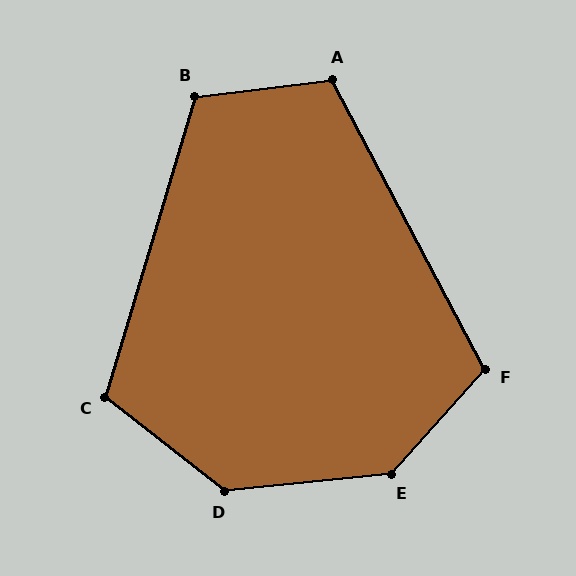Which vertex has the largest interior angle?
E, at approximately 138 degrees.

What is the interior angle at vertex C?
Approximately 112 degrees (obtuse).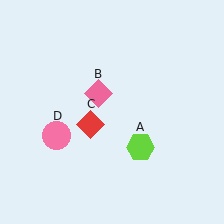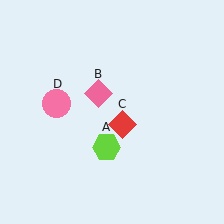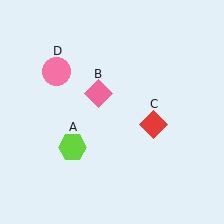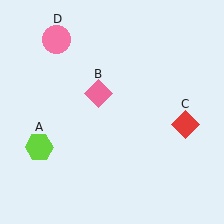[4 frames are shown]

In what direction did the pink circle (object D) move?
The pink circle (object D) moved up.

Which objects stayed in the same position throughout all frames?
Pink diamond (object B) remained stationary.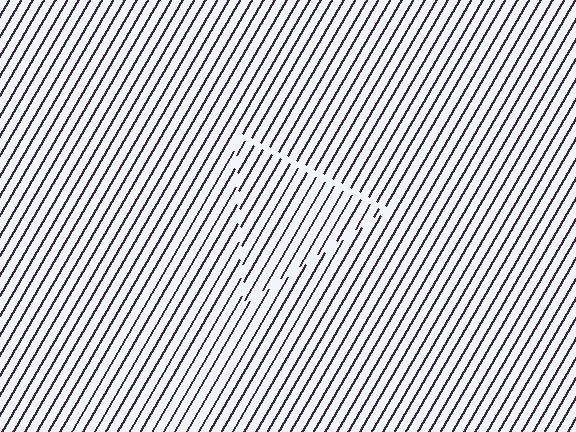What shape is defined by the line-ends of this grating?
An illusory triangle. The interior of the shape contains the same grating, shifted by half a period — the contour is defined by the phase discontinuity where line-ends from the inner and outer gratings abut.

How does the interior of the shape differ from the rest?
The interior of the shape contains the same grating, shifted by half a period — the contour is defined by the phase discontinuity where line-ends from the inner and outer gratings abut.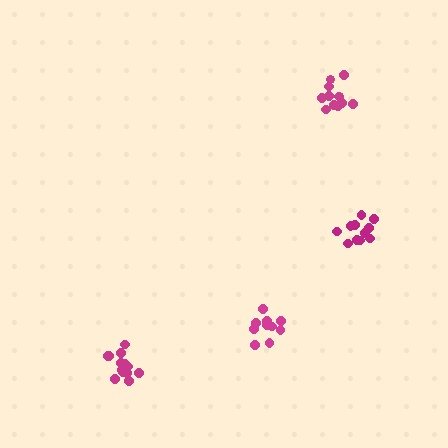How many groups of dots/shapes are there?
There are 4 groups.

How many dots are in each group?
Group 1: 11 dots, Group 2: 12 dots, Group 3: 14 dots, Group 4: 11 dots (48 total).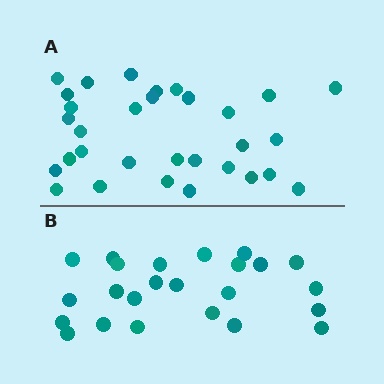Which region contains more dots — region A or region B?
Region A (the top region) has more dots.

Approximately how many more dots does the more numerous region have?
Region A has roughly 8 or so more dots than region B.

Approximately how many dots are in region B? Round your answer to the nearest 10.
About 20 dots. (The exact count is 24, which rounds to 20.)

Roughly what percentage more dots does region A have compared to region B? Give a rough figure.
About 30% more.